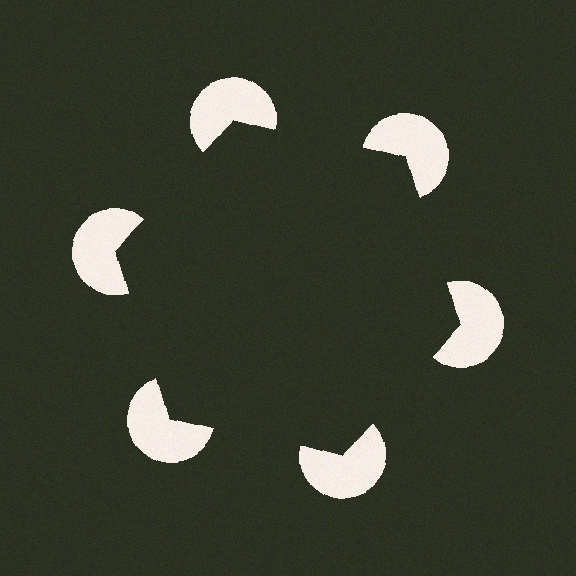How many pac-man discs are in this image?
There are 6 — one at each vertex of the illusory hexagon.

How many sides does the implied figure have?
6 sides.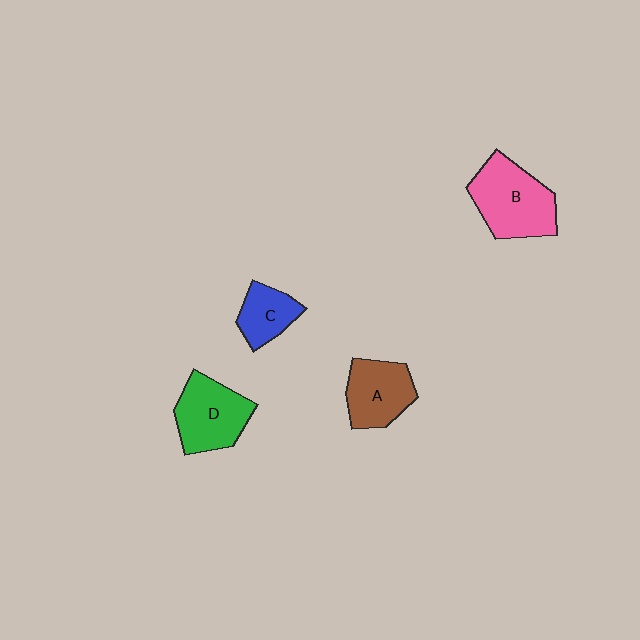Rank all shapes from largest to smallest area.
From largest to smallest: B (pink), D (green), A (brown), C (blue).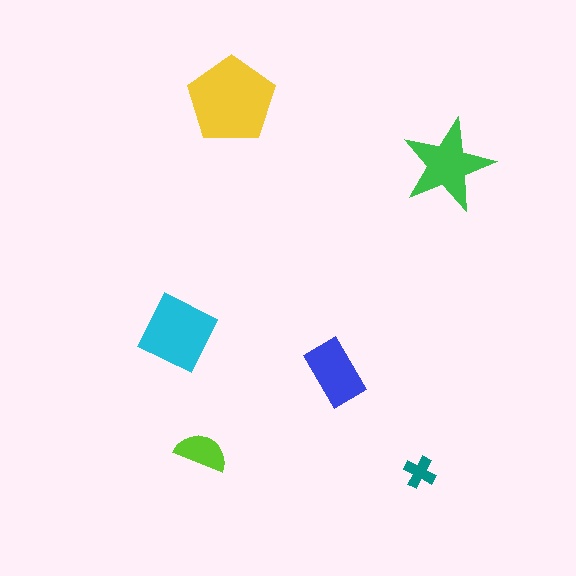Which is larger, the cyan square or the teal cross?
The cyan square.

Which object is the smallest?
The teal cross.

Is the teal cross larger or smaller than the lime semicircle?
Smaller.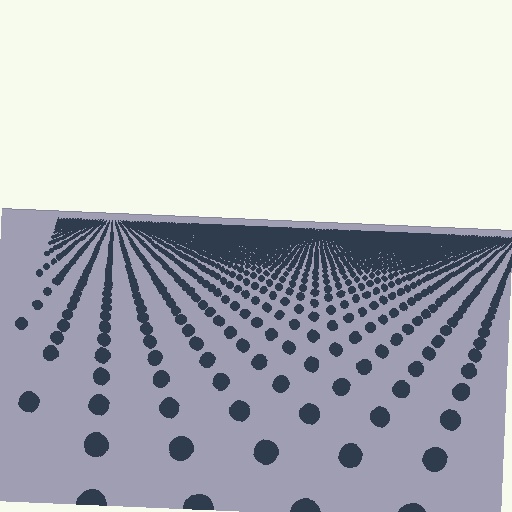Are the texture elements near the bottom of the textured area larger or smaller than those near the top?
Larger. Near the bottom, elements are closer to the viewer and appear at a bigger on-screen size.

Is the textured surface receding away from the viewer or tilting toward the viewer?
The surface is receding away from the viewer. Texture elements get smaller and denser toward the top.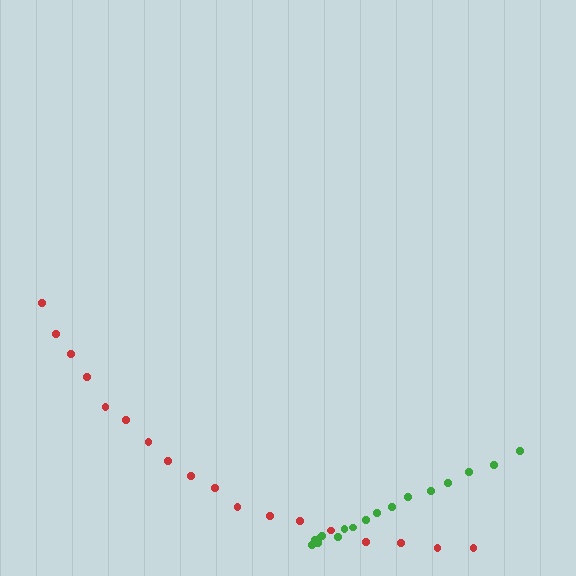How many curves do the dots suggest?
There are 2 distinct paths.